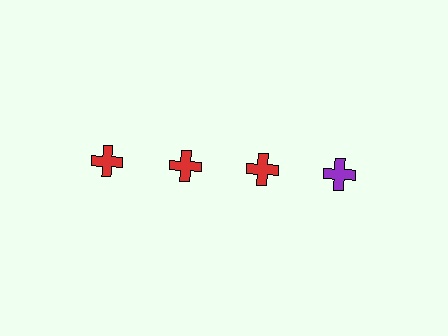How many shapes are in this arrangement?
There are 4 shapes arranged in a grid pattern.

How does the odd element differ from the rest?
It has a different color: purple instead of red.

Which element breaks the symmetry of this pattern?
The purple cross in the top row, second from right column breaks the symmetry. All other shapes are red crosses.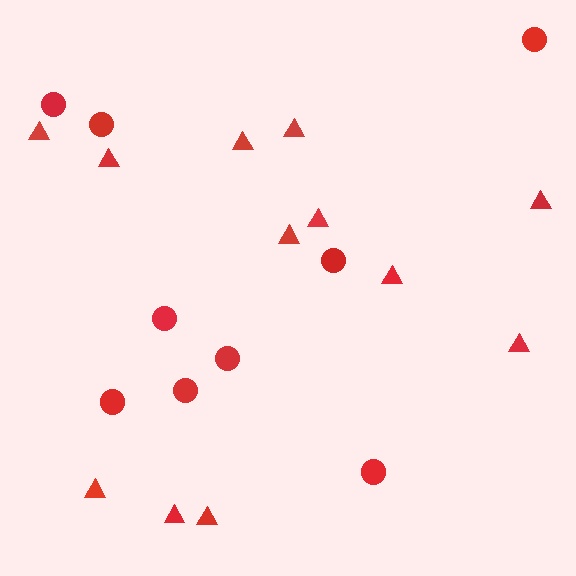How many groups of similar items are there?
There are 2 groups: one group of triangles (12) and one group of circles (9).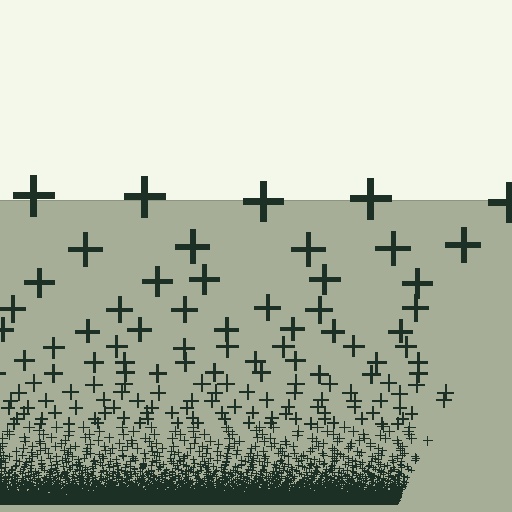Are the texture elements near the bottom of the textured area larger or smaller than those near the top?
Smaller. The gradient is inverted — elements near the bottom are smaller and denser.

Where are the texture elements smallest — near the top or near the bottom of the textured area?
Near the bottom.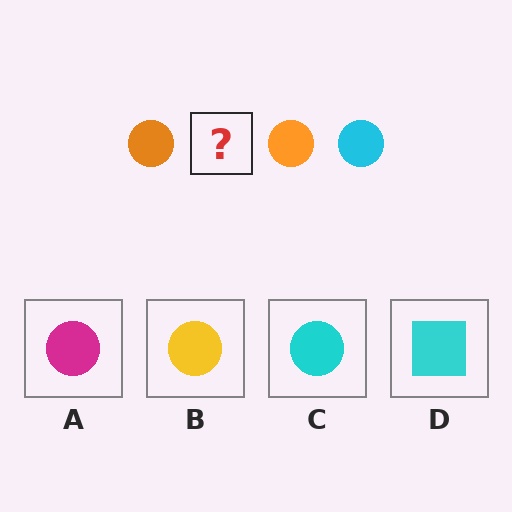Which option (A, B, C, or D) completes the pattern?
C.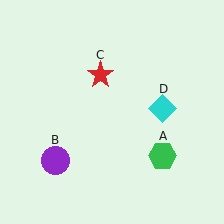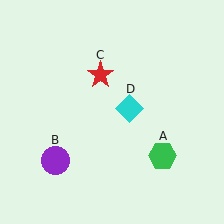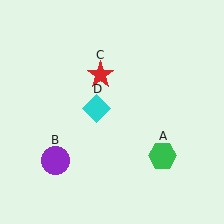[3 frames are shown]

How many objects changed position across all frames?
1 object changed position: cyan diamond (object D).